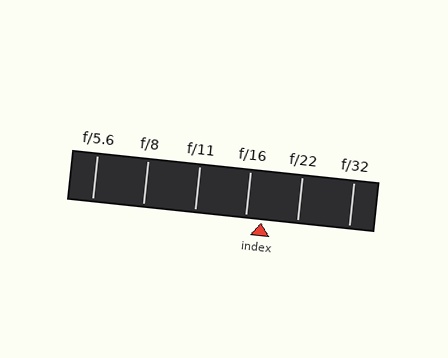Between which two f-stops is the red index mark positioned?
The index mark is between f/16 and f/22.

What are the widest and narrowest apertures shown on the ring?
The widest aperture shown is f/5.6 and the narrowest is f/32.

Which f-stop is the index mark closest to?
The index mark is closest to f/16.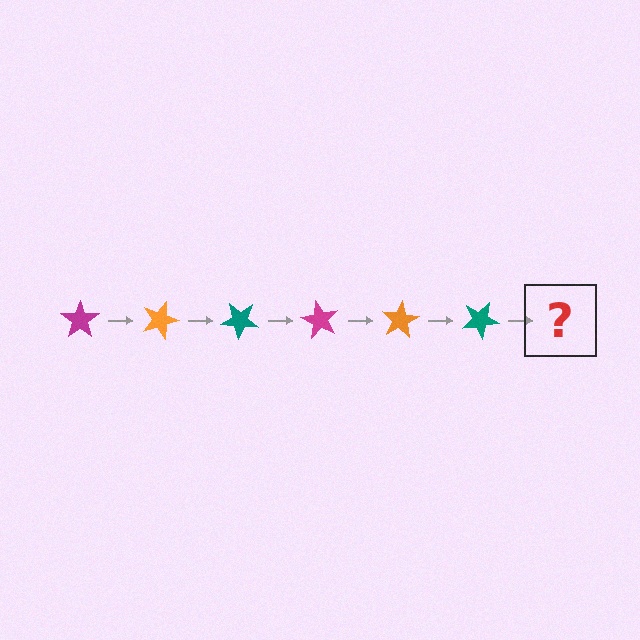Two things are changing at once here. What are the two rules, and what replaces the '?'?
The two rules are that it rotates 20 degrees each step and the color cycles through magenta, orange, and teal. The '?' should be a magenta star, rotated 120 degrees from the start.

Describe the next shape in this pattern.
It should be a magenta star, rotated 120 degrees from the start.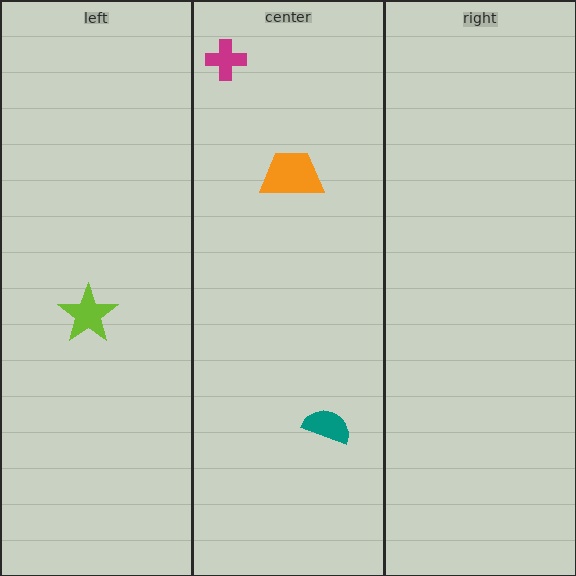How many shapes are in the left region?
1.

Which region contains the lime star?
The left region.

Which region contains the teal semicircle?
The center region.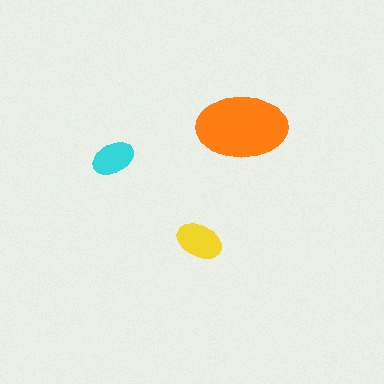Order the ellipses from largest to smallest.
the orange one, the yellow one, the cyan one.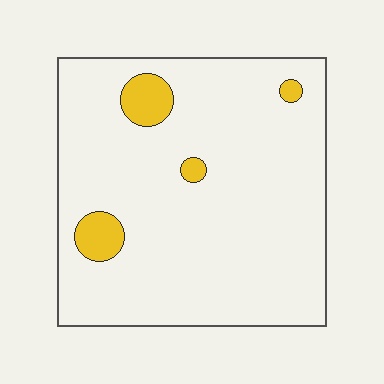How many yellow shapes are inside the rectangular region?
4.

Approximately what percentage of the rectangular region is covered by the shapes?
Approximately 5%.